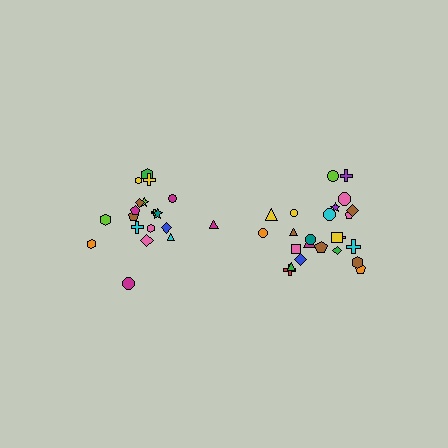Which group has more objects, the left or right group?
The right group.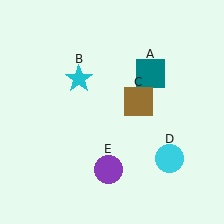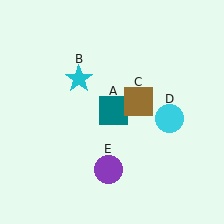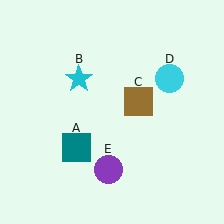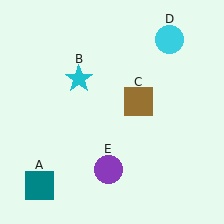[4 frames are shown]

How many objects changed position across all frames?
2 objects changed position: teal square (object A), cyan circle (object D).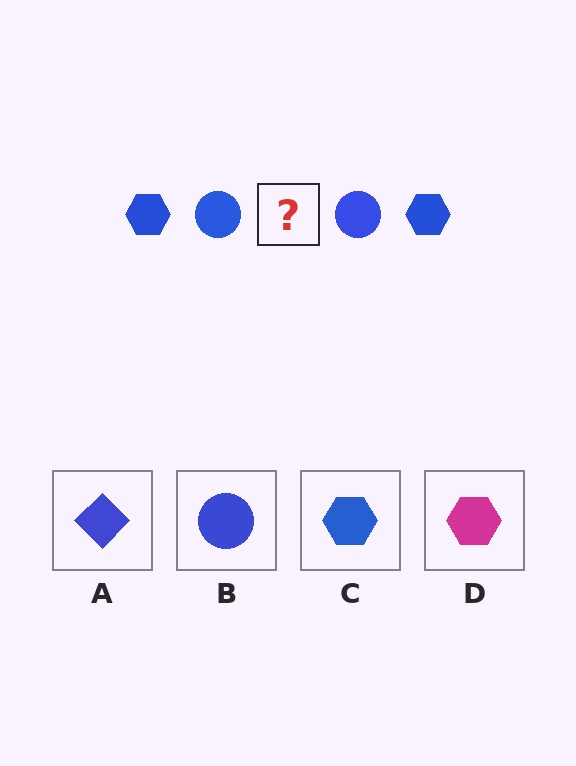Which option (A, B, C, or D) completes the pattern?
C.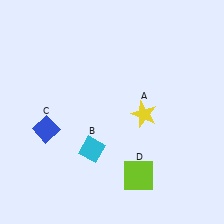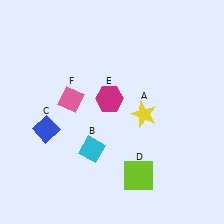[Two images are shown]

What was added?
A magenta hexagon (E), a pink diamond (F) were added in Image 2.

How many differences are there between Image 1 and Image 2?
There are 2 differences between the two images.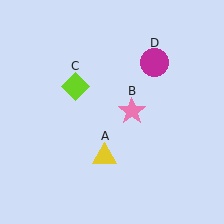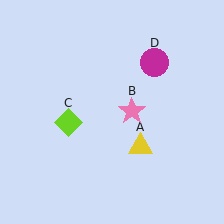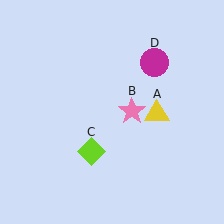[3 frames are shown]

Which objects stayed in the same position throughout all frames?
Pink star (object B) and magenta circle (object D) remained stationary.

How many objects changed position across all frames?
2 objects changed position: yellow triangle (object A), lime diamond (object C).